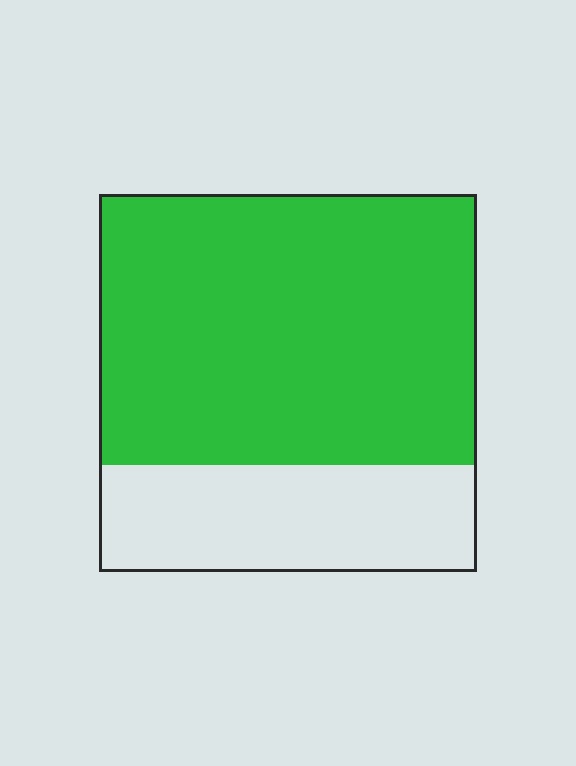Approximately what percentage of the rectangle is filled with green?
Approximately 70%.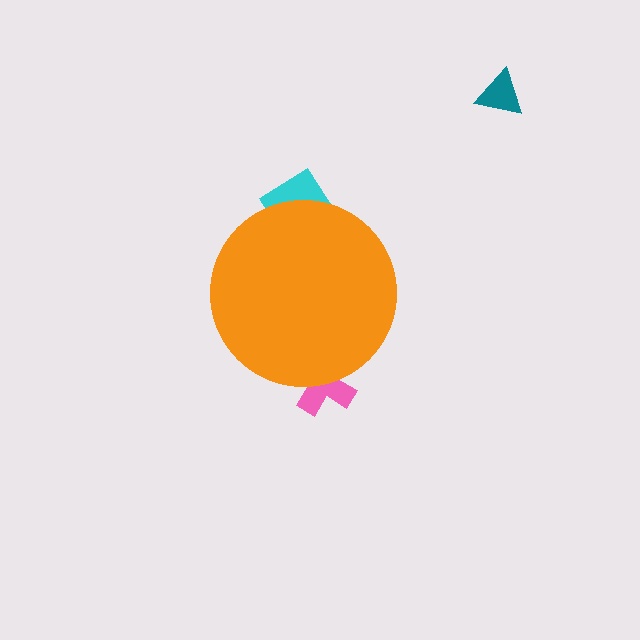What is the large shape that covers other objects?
An orange circle.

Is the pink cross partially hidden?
Yes, the pink cross is partially hidden behind the orange circle.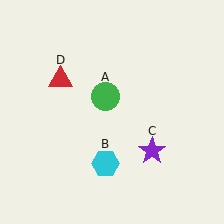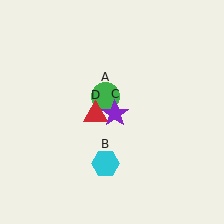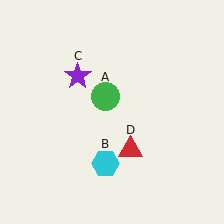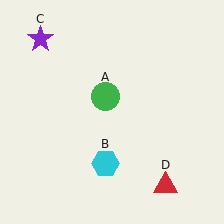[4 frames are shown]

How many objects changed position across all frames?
2 objects changed position: purple star (object C), red triangle (object D).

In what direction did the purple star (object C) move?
The purple star (object C) moved up and to the left.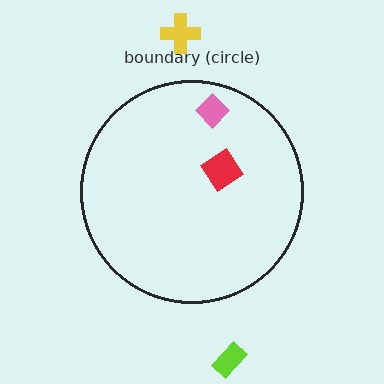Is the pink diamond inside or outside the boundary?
Inside.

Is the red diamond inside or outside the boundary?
Inside.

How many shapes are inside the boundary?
2 inside, 2 outside.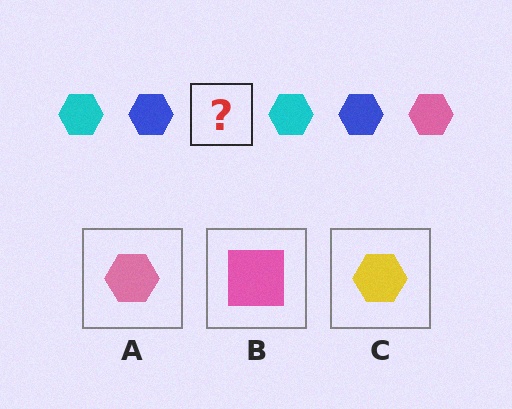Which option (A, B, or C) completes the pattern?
A.